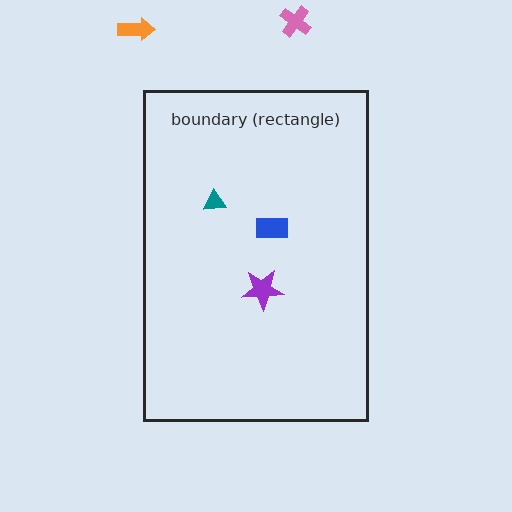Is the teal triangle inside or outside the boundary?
Inside.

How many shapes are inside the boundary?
3 inside, 2 outside.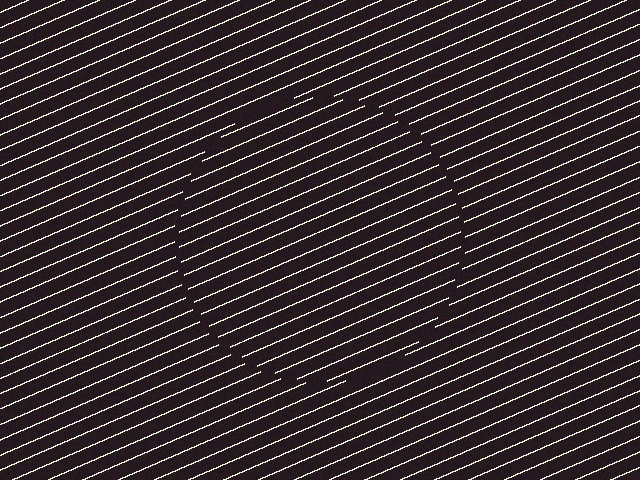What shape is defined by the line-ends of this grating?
An illusory circle. The interior of the shape contains the same grating, shifted by half a period — the contour is defined by the phase discontinuity where line-ends from the inner and outer gratings abut.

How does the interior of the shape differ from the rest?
The interior of the shape contains the same grating, shifted by half a period — the contour is defined by the phase discontinuity where line-ends from the inner and outer gratings abut.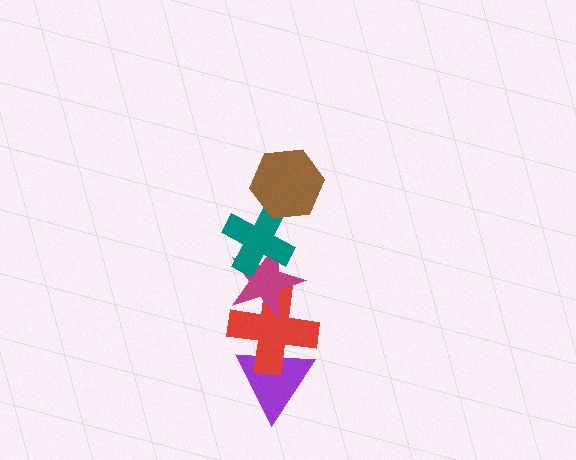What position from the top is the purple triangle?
The purple triangle is 5th from the top.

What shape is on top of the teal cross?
The brown hexagon is on top of the teal cross.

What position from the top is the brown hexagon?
The brown hexagon is 1st from the top.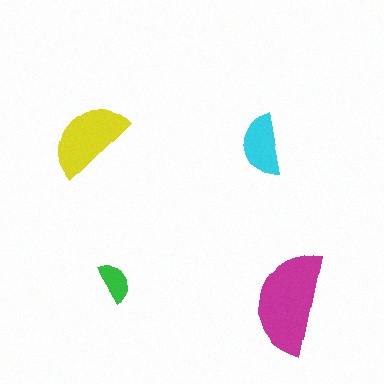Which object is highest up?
The yellow semicircle is topmost.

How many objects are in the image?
There are 4 objects in the image.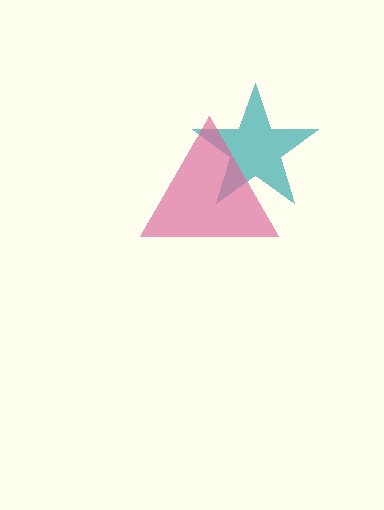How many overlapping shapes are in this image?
There are 2 overlapping shapes in the image.